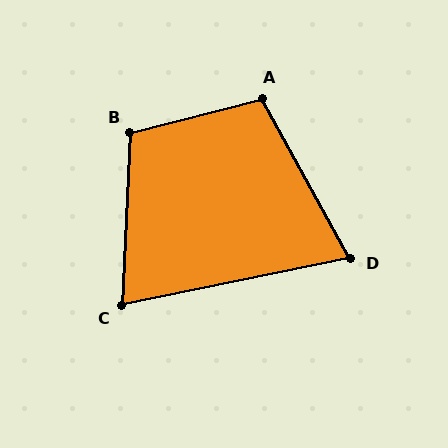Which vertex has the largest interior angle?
B, at approximately 107 degrees.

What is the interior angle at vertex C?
Approximately 76 degrees (acute).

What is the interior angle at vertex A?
Approximately 104 degrees (obtuse).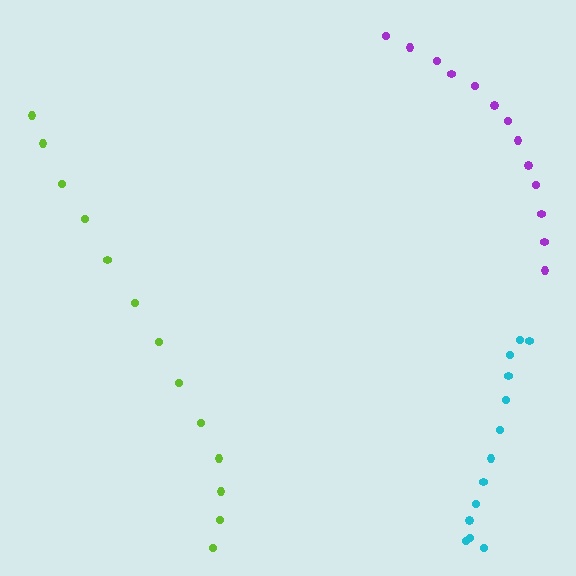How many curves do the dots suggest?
There are 3 distinct paths.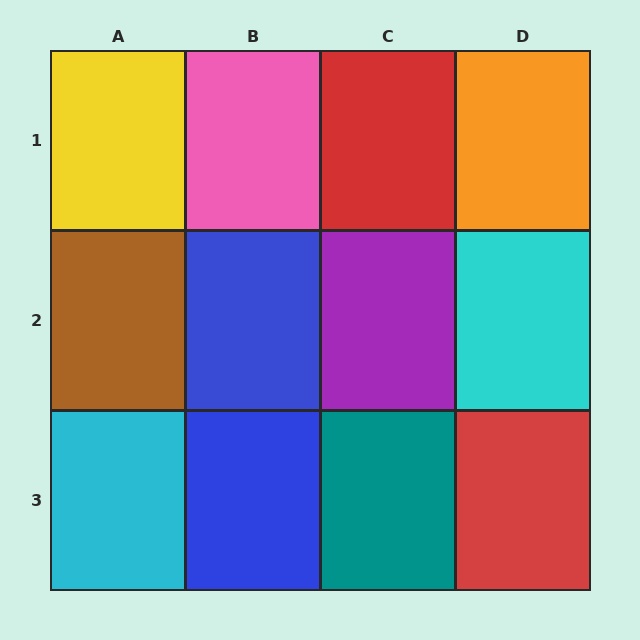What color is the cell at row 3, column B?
Blue.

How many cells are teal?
1 cell is teal.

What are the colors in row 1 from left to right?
Yellow, pink, red, orange.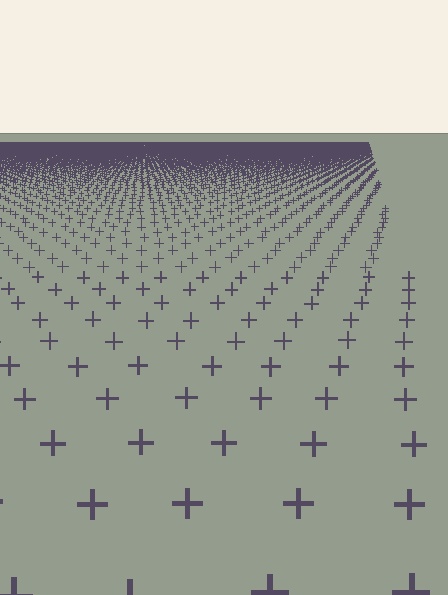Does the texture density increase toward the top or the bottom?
Density increases toward the top.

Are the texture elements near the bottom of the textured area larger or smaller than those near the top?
Larger. Near the bottom, elements are closer to the viewer and appear at a bigger on-screen size.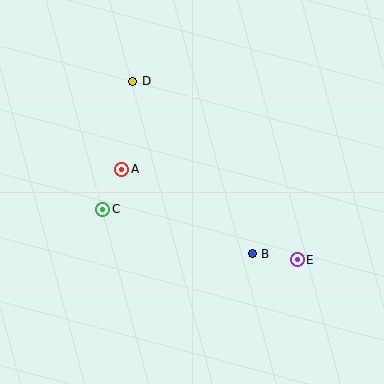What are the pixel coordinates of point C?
Point C is at (103, 209).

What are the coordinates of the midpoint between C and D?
The midpoint between C and D is at (118, 145).